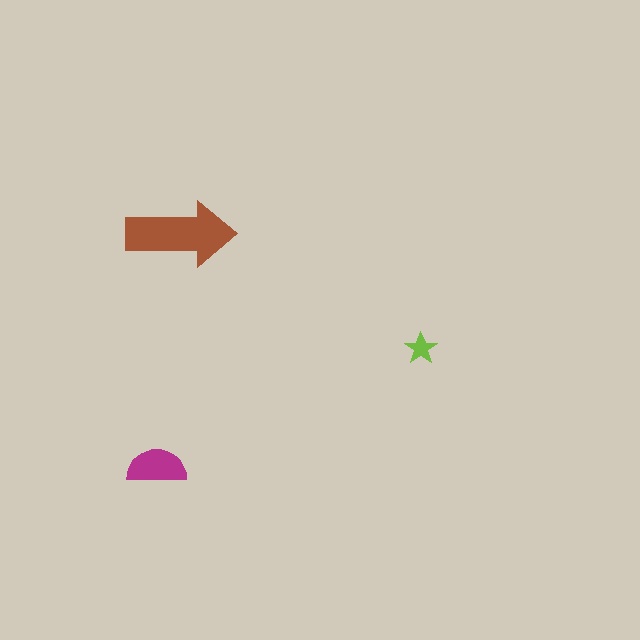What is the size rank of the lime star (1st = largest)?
3rd.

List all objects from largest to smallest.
The brown arrow, the magenta semicircle, the lime star.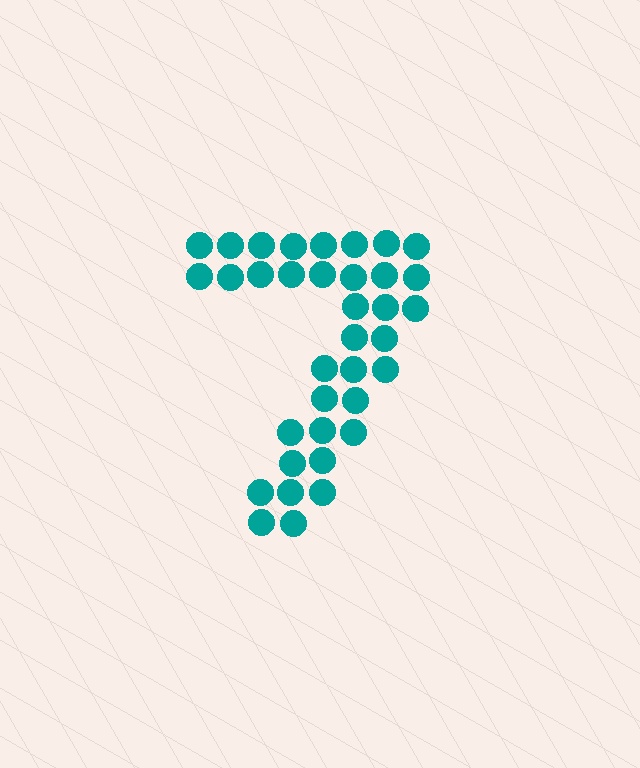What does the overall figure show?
The overall figure shows the digit 7.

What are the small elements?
The small elements are circles.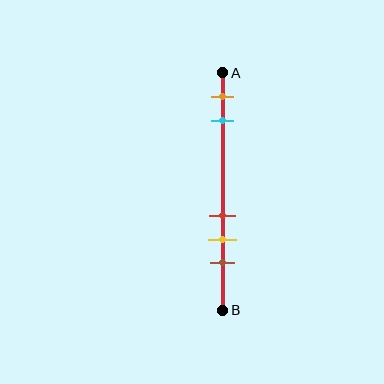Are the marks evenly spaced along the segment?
No, the marks are not evenly spaced.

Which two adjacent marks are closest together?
The red and yellow marks are the closest adjacent pair.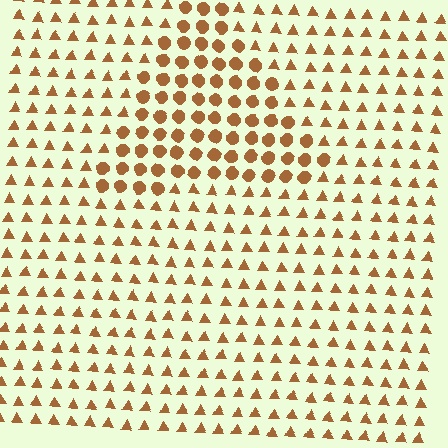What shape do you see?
I see a triangle.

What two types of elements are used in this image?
The image uses circles inside the triangle region and triangles outside it.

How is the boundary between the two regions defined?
The boundary is defined by a change in element shape: circles inside vs. triangles outside. All elements share the same color and spacing.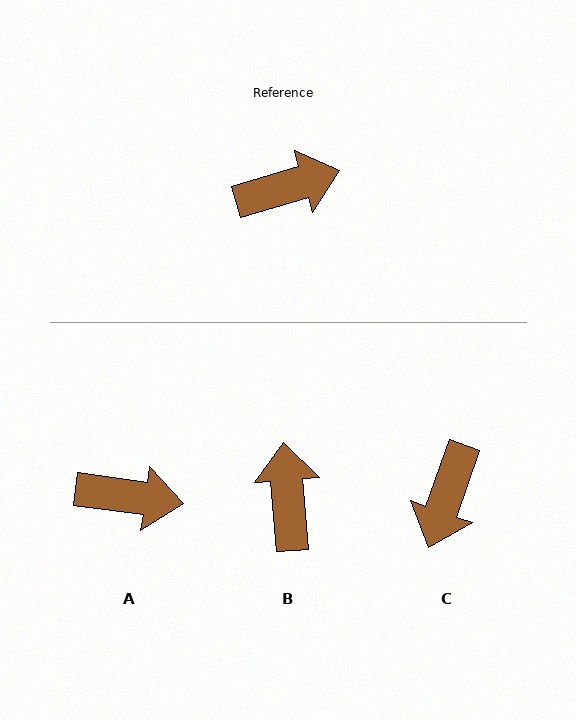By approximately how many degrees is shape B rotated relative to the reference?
Approximately 78 degrees counter-clockwise.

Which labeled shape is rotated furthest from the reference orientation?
C, about 126 degrees away.